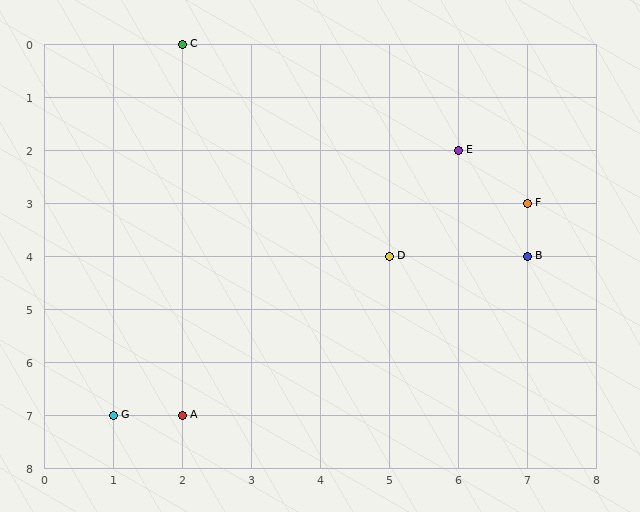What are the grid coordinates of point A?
Point A is at grid coordinates (2, 7).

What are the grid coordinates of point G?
Point G is at grid coordinates (1, 7).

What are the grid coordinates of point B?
Point B is at grid coordinates (7, 4).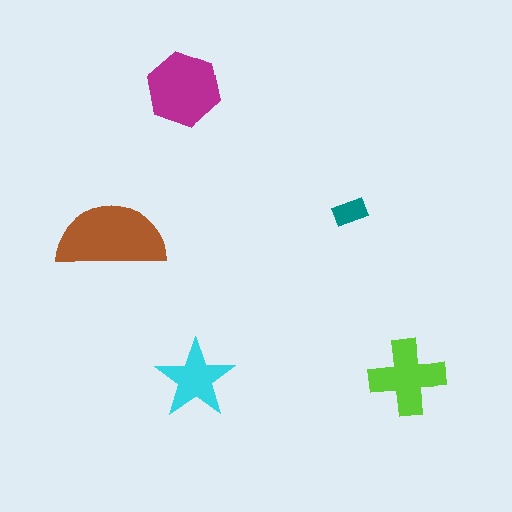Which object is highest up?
The magenta hexagon is topmost.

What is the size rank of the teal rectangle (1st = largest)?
5th.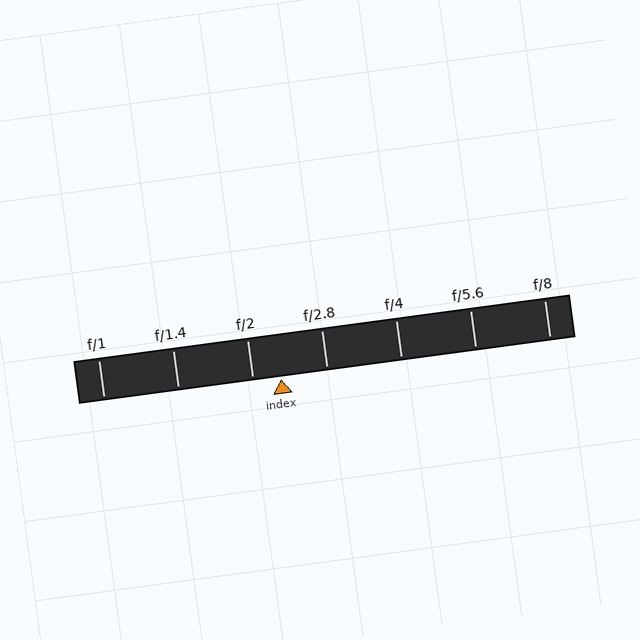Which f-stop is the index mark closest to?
The index mark is closest to f/2.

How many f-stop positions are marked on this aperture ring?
There are 7 f-stop positions marked.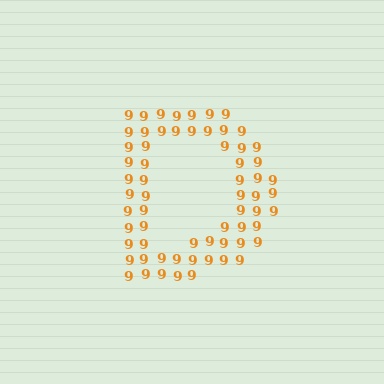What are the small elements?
The small elements are digit 9's.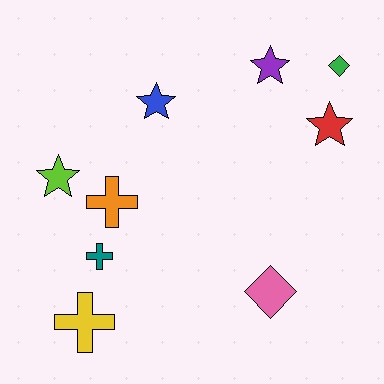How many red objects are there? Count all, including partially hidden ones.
There is 1 red object.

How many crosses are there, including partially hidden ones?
There are 3 crosses.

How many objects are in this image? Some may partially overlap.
There are 9 objects.